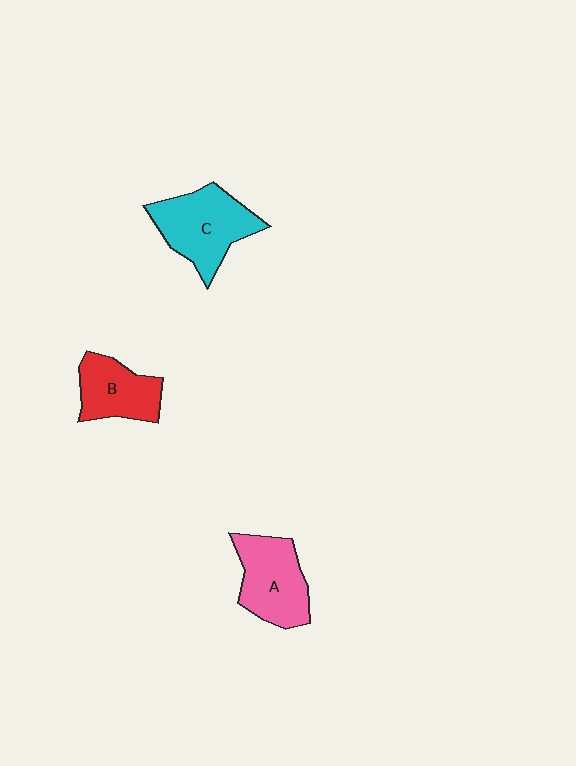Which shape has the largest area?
Shape C (cyan).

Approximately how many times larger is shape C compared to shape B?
Approximately 1.4 times.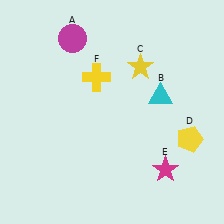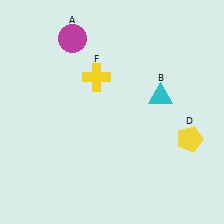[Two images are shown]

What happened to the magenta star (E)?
The magenta star (E) was removed in Image 2. It was in the bottom-right area of Image 1.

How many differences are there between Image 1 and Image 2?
There are 2 differences between the two images.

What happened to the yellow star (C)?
The yellow star (C) was removed in Image 2. It was in the top-right area of Image 1.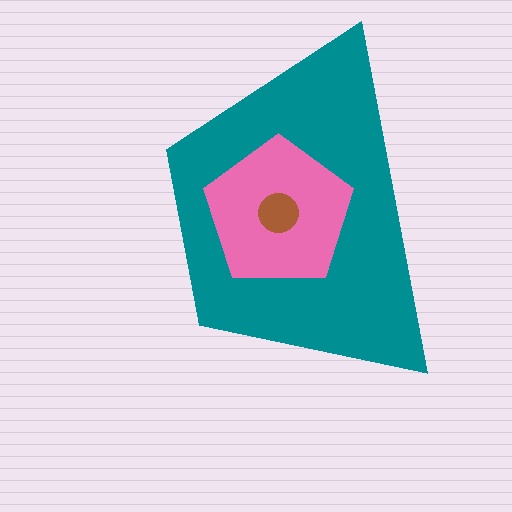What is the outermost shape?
The teal trapezoid.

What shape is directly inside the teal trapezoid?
The pink pentagon.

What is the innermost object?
The brown circle.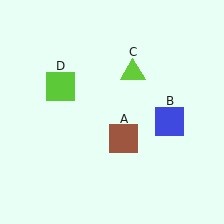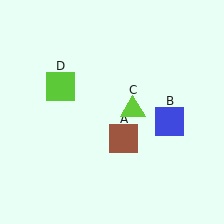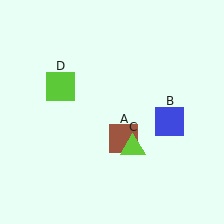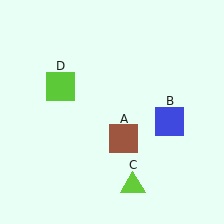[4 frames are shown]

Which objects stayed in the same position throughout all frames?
Brown square (object A) and blue square (object B) and lime square (object D) remained stationary.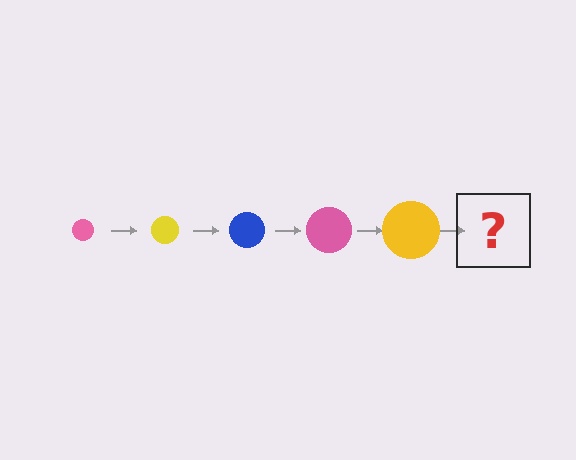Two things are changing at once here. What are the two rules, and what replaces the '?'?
The two rules are that the circle grows larger each step and the color cycles through pink, yellow, and blue. The '?' should be a blue circle, larger than the previous one.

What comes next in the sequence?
The next element should be a blue circle, larger than the previous one.